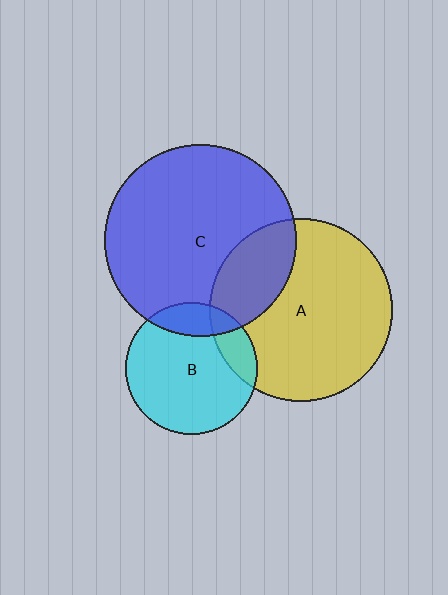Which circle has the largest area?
Circle C (blue).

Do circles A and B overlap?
Yes.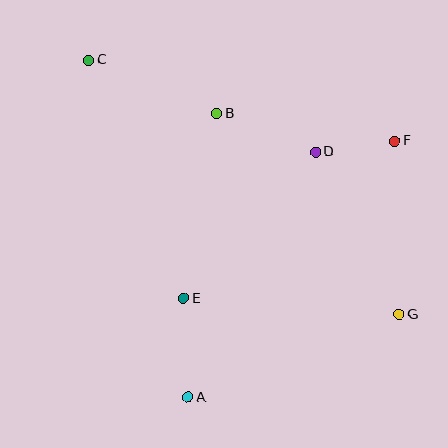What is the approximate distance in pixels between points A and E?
The distance between A and E is approximately 99 pixels.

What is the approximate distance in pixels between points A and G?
The distance between A and G is approximately 227 pixels.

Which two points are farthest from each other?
Points C and G are farthest from each other.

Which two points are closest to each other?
Points D and F are closest to each other.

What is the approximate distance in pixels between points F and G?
The distance between F and G is approximately 174 pixels.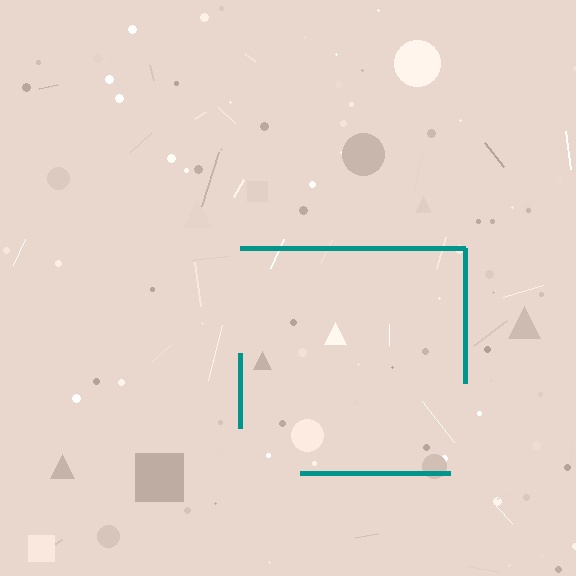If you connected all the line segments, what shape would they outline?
They would outline a square.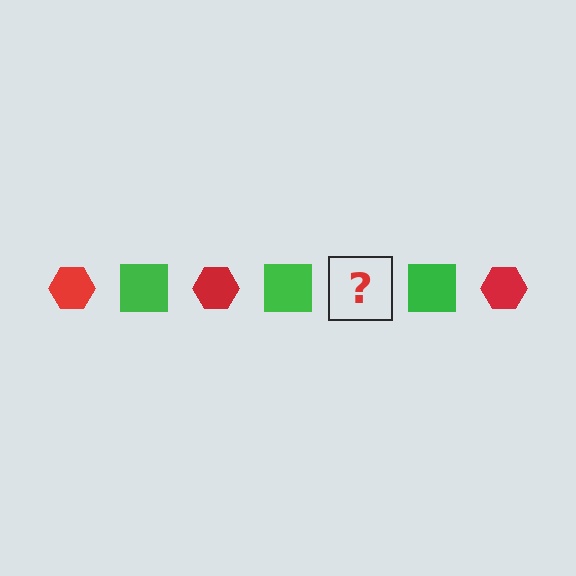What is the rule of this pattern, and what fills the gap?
The rule is that the pattern alternates between red hexagon and green square. The gap should be filled with a red hexagon.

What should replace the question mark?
The question mark should be replaced with a red hexagon.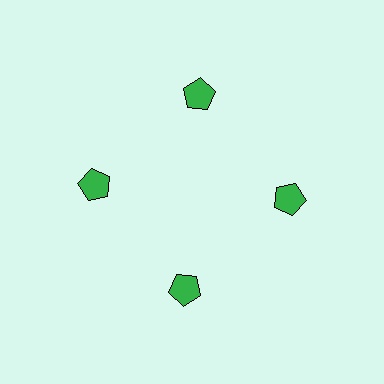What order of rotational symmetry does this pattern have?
This pattern has 4-fold rotational symmetry.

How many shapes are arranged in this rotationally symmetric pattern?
There are 4 shapes, arranged in 4 groups of 1.